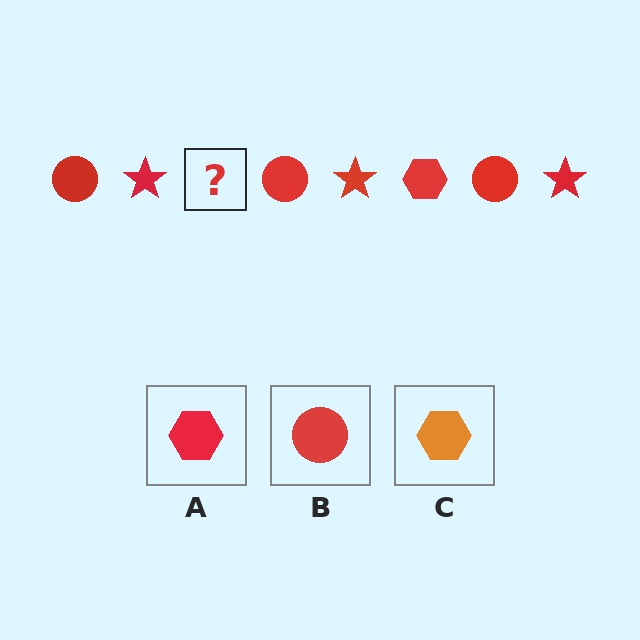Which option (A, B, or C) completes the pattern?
A.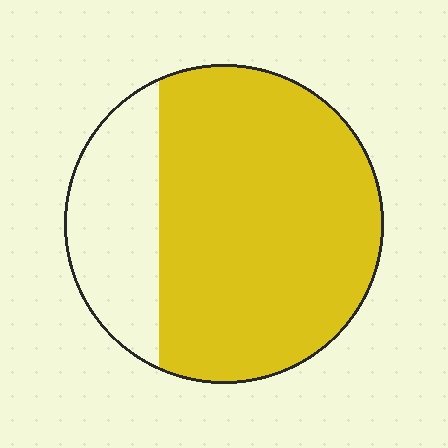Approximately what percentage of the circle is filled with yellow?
Approximately 75%.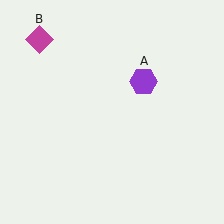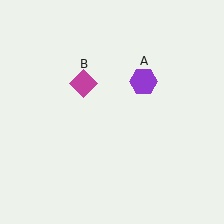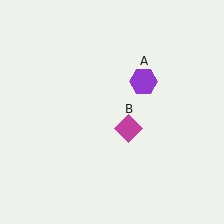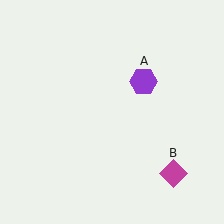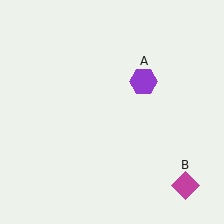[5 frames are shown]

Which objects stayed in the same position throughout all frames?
Purple hexagon (object A) remained stationary.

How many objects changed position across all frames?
1 object changed position: magenta diamond (object B).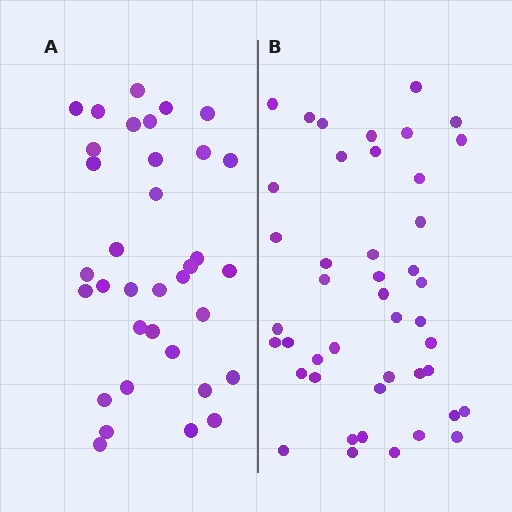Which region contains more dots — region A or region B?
Region B (the right region) has more dots.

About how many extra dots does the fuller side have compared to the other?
Region B has roughly 8 or so more dots than region A.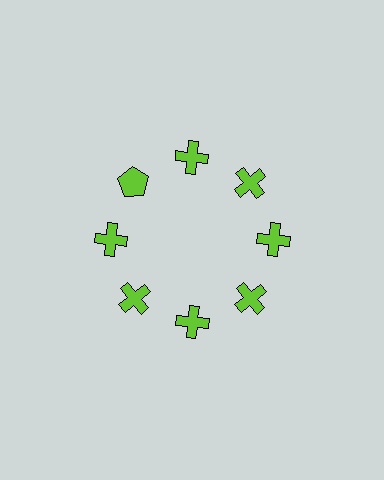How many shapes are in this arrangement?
There are 8 shapes arranged in a ring pattern.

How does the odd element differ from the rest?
It has a different shape: pentagon instead of cross.